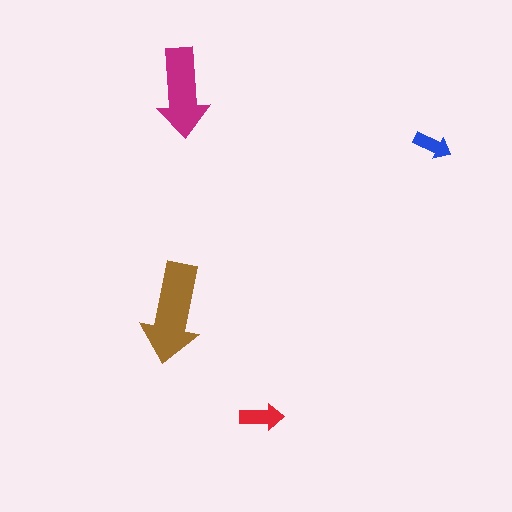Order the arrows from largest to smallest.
the brown one, the magenta one, the red one, the blue one.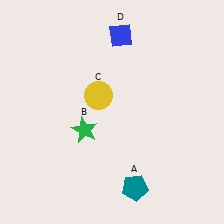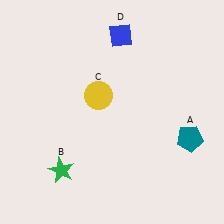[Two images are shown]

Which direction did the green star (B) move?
The green star (B) moved down.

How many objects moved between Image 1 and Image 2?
2 objects moved between the two images.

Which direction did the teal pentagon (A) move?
The teal pentagon (A) moved right.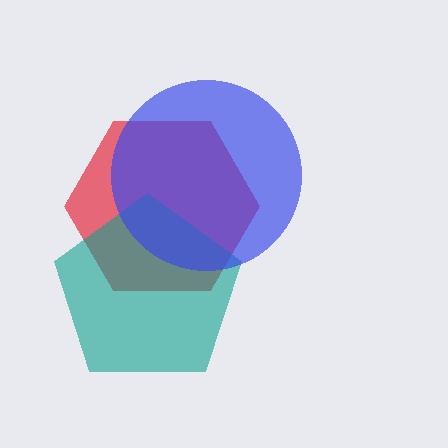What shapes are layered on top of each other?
The layered shapes are: a red hexagon, a teal pentagon, a blue circle.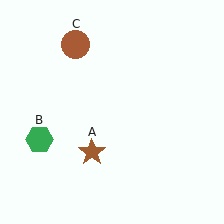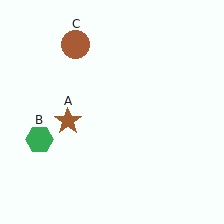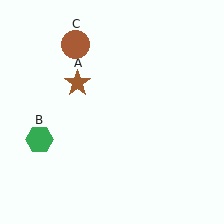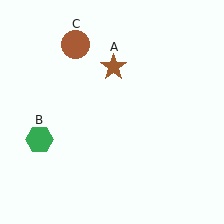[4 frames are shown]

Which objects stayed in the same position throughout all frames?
Green hexagon (object B) and brown circle (object C) remained stationary.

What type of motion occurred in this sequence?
The brown star (object A) rotated clockwise around the center of the scene.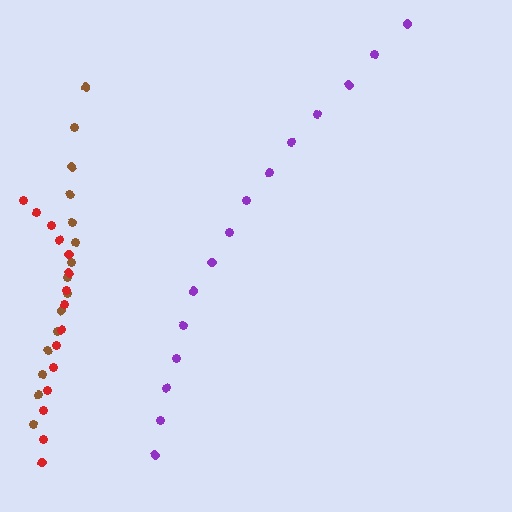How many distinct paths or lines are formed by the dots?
There are 3 distinct paths.